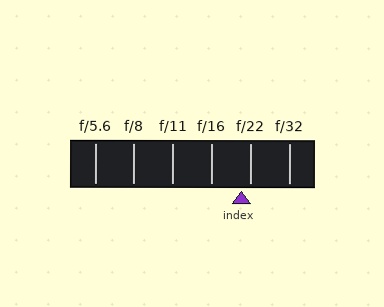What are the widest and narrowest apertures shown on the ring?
The widest aperture shown is f/5.6 and the narrowest is f/32.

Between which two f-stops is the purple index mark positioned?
The index mark is between f/16 and f/22.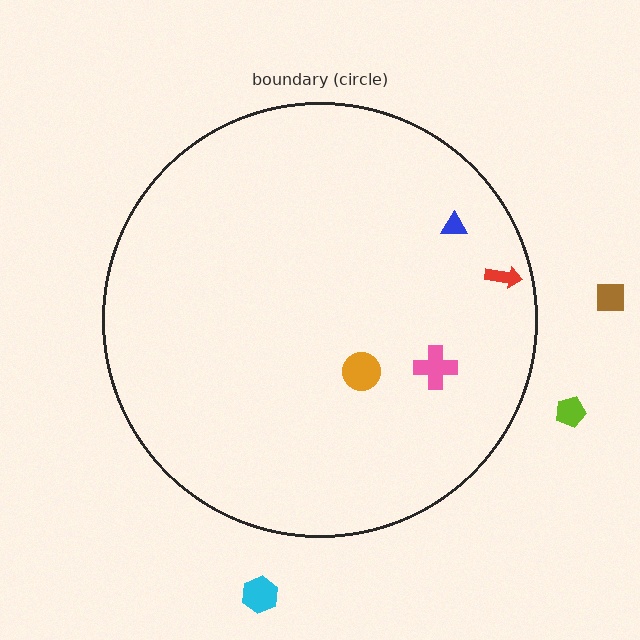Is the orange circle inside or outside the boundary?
Inside.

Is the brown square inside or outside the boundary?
Outside.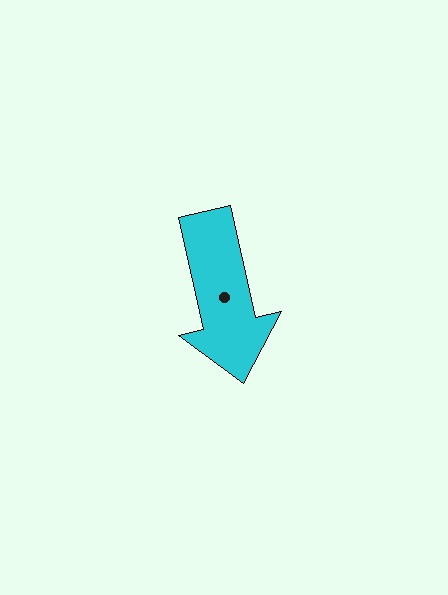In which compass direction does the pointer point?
South.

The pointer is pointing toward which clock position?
Roughly 6 o'clock.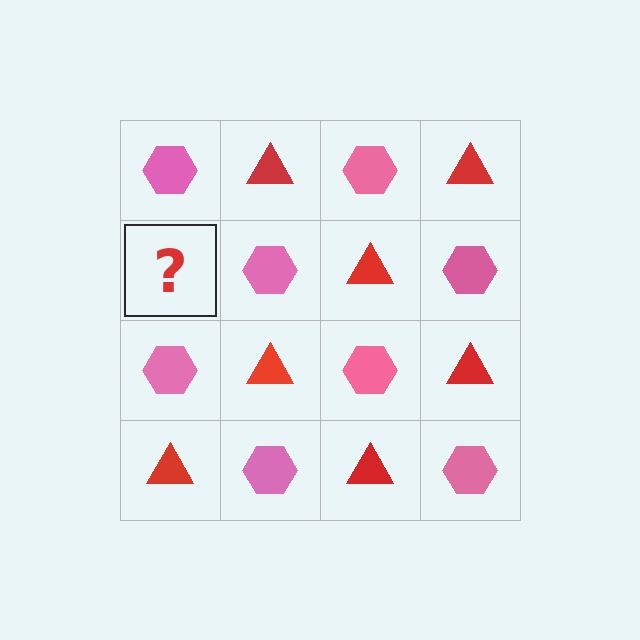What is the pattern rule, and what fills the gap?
The rule is that it alternates pink hexagon and red triangle in a checkerboard pattern. The gap should be filled with a red triangle.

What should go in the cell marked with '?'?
The missing cell should contain a red triangle.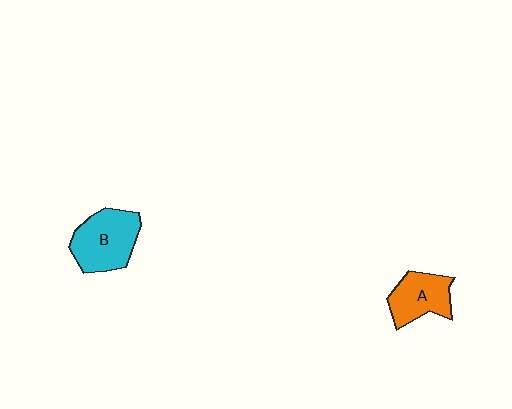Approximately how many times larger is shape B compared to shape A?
Approximately 1.3 times.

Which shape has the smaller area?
Shape A (orange).